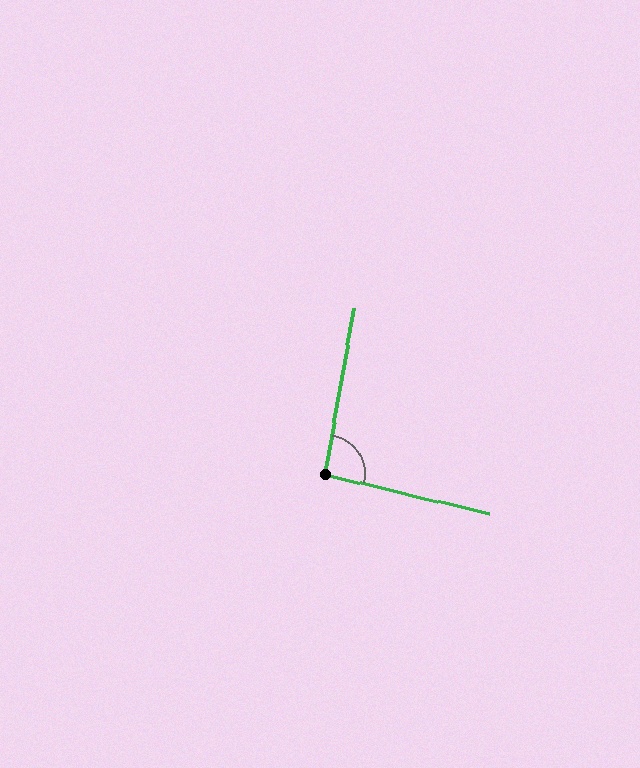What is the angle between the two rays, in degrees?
Approximately 94 degrees.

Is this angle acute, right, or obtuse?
It is approximately a right angle.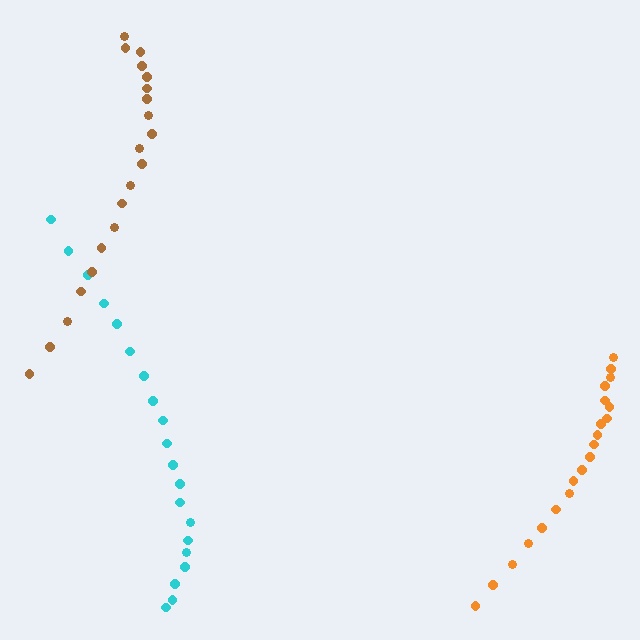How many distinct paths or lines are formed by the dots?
There are 3 distinct paths.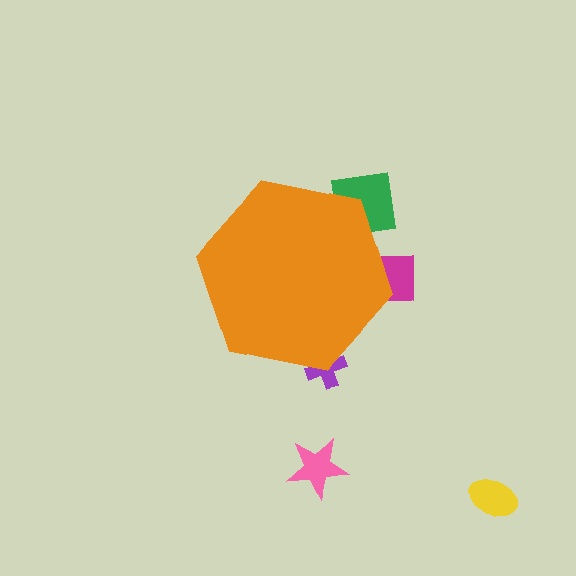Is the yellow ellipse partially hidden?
No, the yellow ellipse is fully visible.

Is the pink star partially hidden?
No, the pink star is fully visible.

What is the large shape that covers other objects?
An orange hexagon.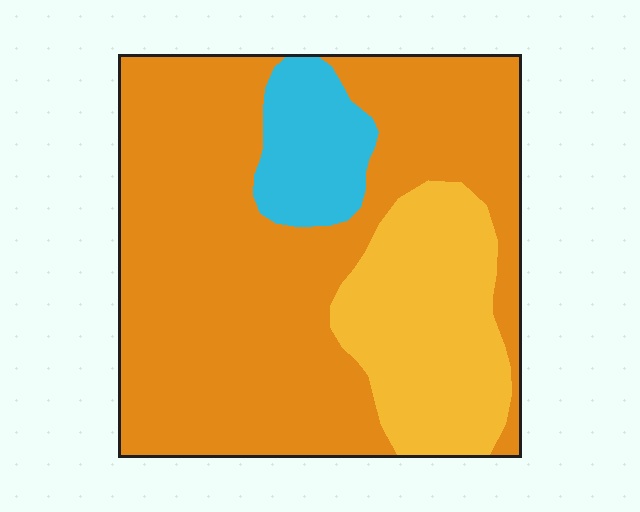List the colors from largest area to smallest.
From largest to smallest: orange, yellow, cyan.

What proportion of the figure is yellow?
Yellow covers 22% of the figure.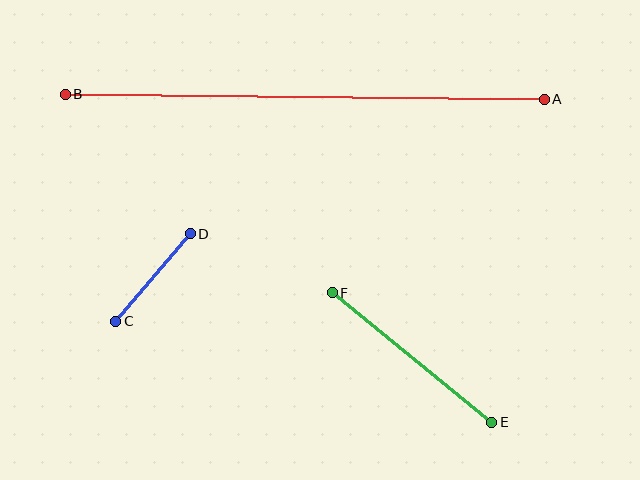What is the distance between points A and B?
The distance is approximately 479 pixels.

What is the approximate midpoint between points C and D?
The midpoint is at approximately (153, 277) pixels.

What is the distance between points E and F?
The distance is approximately 205 pixels.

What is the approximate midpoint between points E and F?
The midpoint is at approximately (412, 357) pixels.